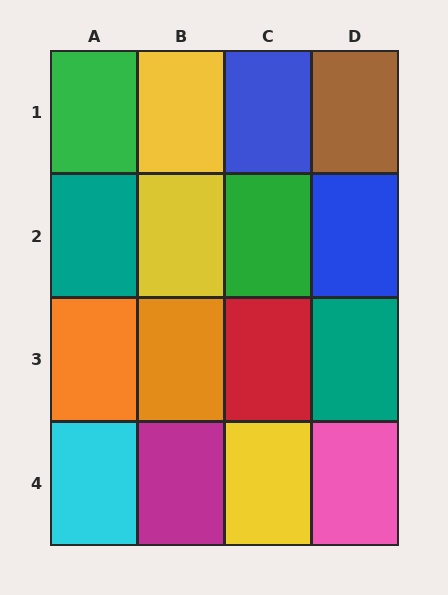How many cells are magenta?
1 cell is magenta.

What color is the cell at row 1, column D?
Brown.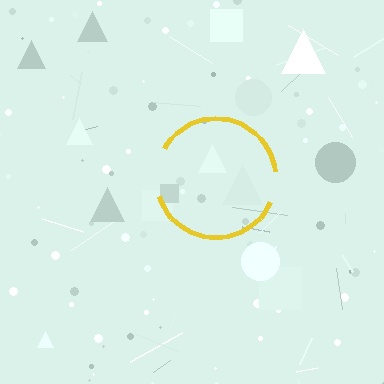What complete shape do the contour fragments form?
The contour fragments form a circle.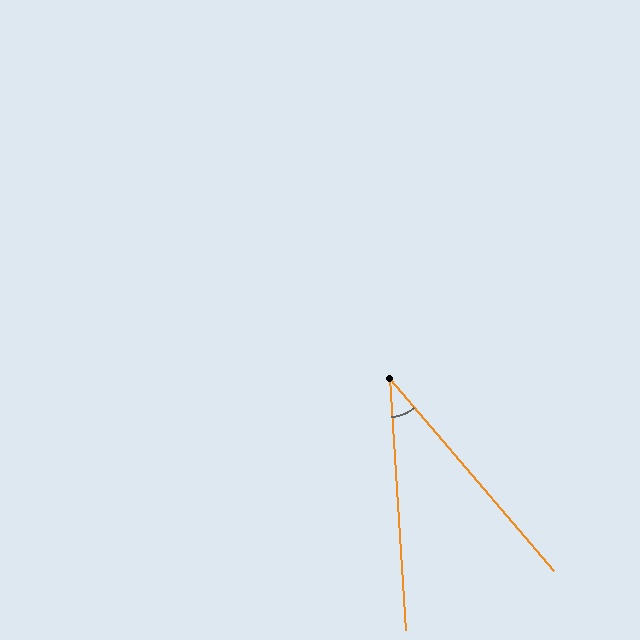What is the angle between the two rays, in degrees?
Approximately 37 degrees.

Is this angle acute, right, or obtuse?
It is acute.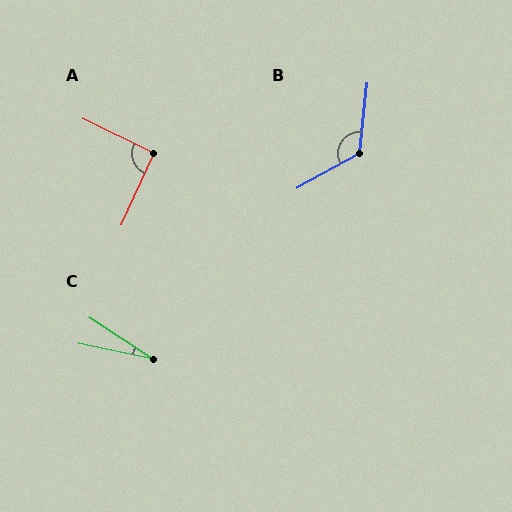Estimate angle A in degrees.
Approximately 92 degrees.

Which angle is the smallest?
C, at approximately 21 degrees.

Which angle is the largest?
B, at approximately 125 degrees.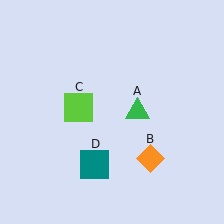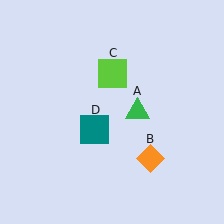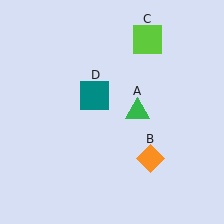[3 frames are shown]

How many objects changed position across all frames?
2 objects changed position: lime square (object C), teal square (object D).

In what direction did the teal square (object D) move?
The teal square (object D) moved up.